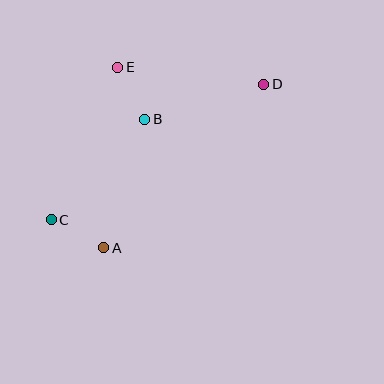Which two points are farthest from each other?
Points C and D are farthest from each other.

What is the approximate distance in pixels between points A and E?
The distance between A and E is approximately 181 pixels.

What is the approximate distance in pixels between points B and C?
The distance between B and C is approximately 137 pixels.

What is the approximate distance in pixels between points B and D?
The distance between B and D is approximately 124 pixels.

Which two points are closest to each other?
Points B and E are closest to each other.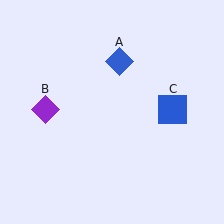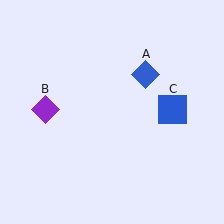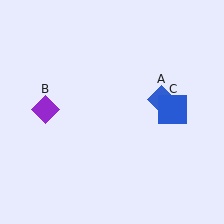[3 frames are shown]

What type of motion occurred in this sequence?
The blue diamond (object A) rotated clockwise around the center of the scene.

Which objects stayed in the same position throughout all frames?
Purple diamond (object B) and blue square (object C) remained stationary.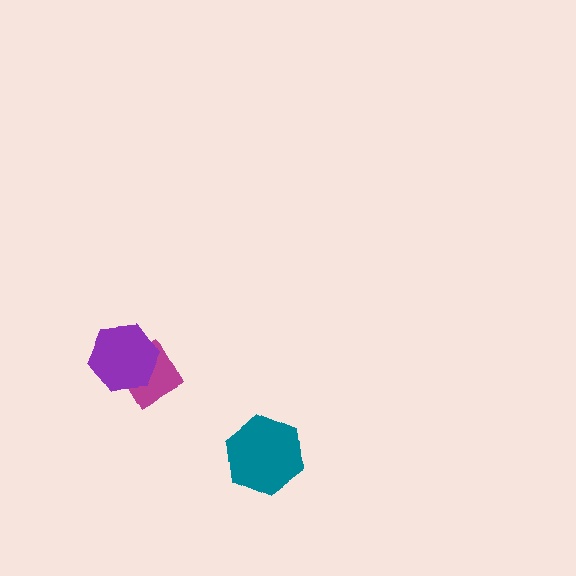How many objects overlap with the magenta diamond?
1 object overlaps with the magenta diamond.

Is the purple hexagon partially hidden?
No, no other shape covers it.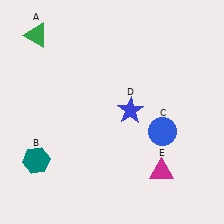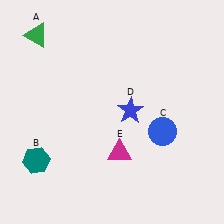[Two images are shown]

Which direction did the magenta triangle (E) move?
The magenta triangle (E) moved left.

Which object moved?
The magenta triangle (E) moved left.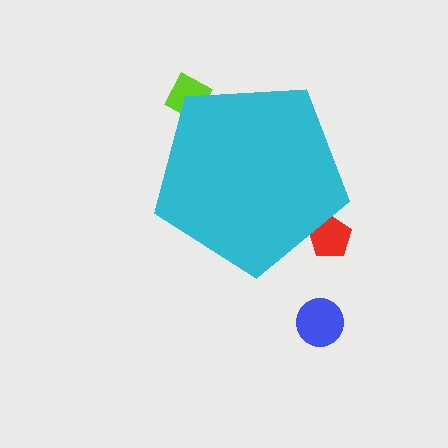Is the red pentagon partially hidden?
Yes, the red pentagon is partially hidden behind the cyan pentagon.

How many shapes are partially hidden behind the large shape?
2 shapes are partially hidden.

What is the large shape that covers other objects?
A cyan pentagon.